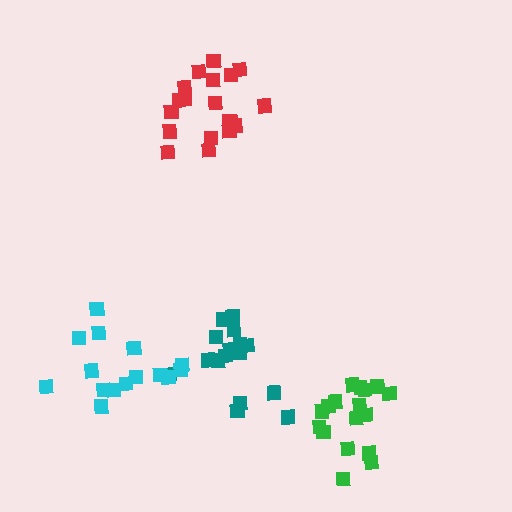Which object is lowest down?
The green cluster is bottommost.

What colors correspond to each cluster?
The clusters are colored: teal, red, green, cyan.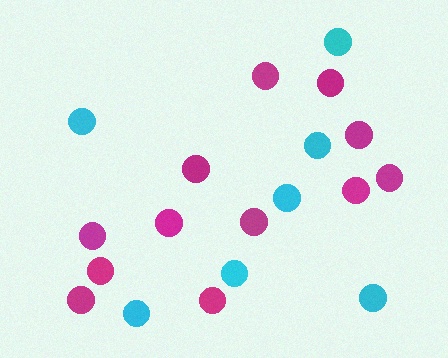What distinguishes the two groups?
There are 2 groups: one group of cyan circles (7) and one group of magenta circles (12).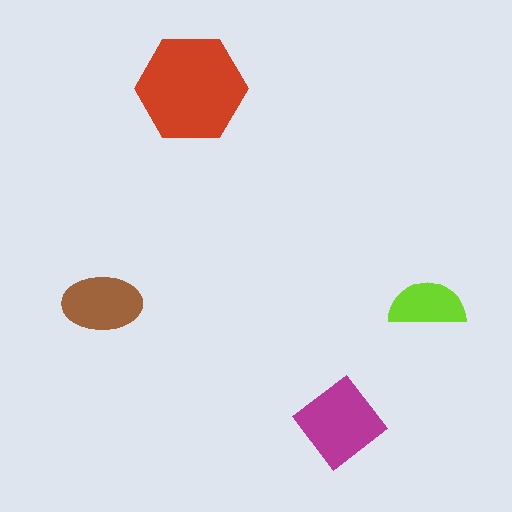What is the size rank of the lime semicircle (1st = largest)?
4th.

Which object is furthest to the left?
The brown ellipse is leftmost.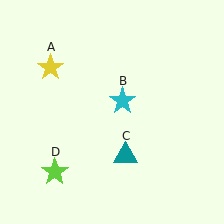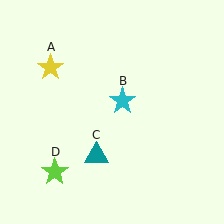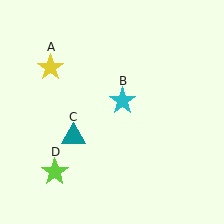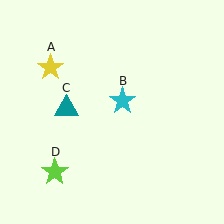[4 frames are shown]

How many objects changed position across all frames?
1 object changed position: teal triangle (object C).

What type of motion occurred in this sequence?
The teal triangle (object C) rotated clockwise around the center of the scene.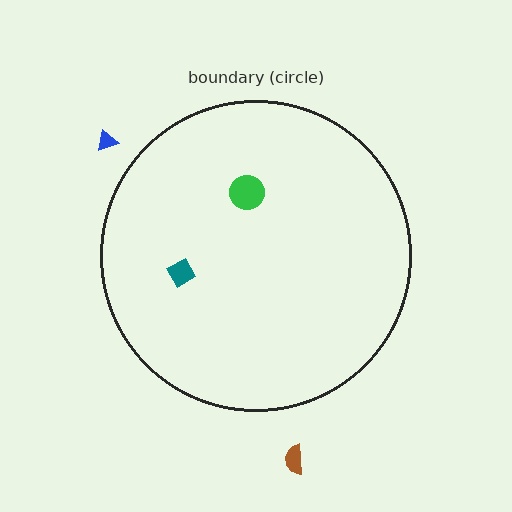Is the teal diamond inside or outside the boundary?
Inside.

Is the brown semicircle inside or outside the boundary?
Outside.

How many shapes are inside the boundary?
2 inside, 2 outside.